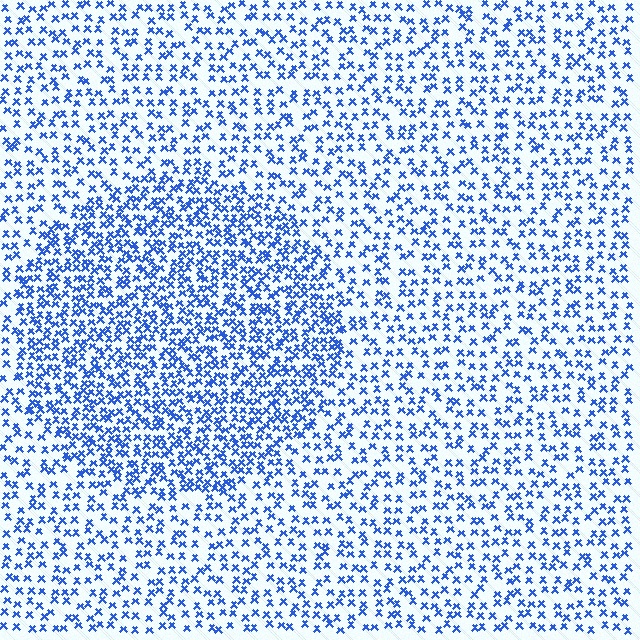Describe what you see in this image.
The image contains small blue elements arranged at two different densities. A circle-shaped region is visible where the elements are more densely packed than the surrounding area.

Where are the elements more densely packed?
The elements are more densely packed inside the circle boundary.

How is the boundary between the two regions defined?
The boundary is defined by a change in element density (approximately 1.8x ratio). All elements are the same color, size, and shape.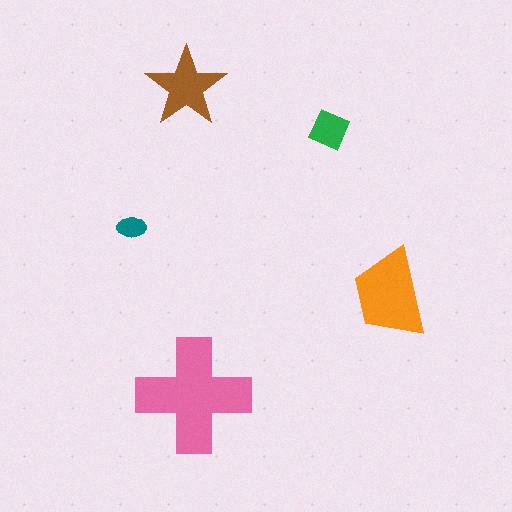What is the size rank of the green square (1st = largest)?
4th.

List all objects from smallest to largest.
The teal ellipse, the green square, the brown star, the orange trapezoid, the pink cross.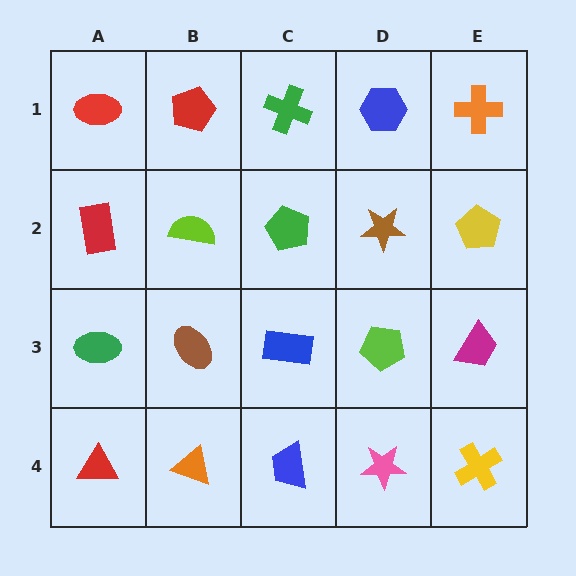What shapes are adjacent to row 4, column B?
A brown ellipse (row 3, column B), a red triangle (row 4, column A), a blue trapezoid (row 4, column C).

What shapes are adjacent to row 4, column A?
A green ellipse (row 3, column A), an orange triangle (row 4, column B).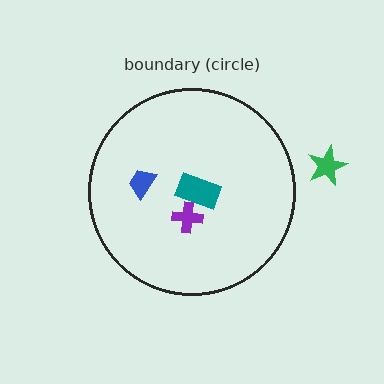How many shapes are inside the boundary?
3 inside, 1 outside.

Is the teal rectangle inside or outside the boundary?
Inside.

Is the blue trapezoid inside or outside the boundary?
Inside.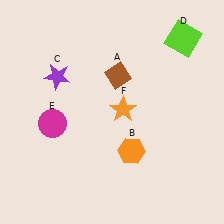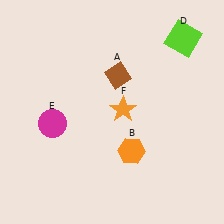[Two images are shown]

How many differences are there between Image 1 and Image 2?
There is 1 difference between the two images.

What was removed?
The purple star (C) was removed in Image 2.